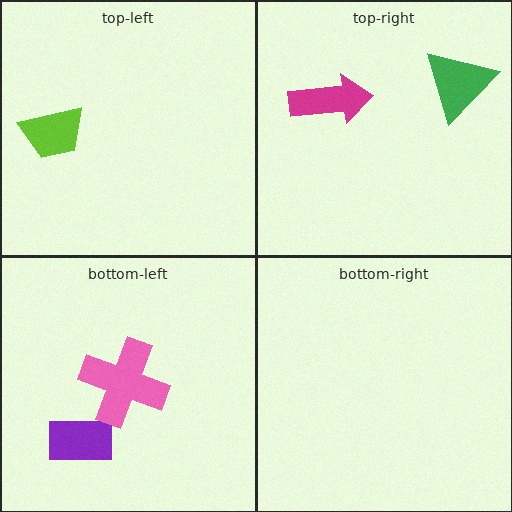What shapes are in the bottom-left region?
The purple rectangle, the pink cross.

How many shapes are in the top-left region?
1.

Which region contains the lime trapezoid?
The top-left region.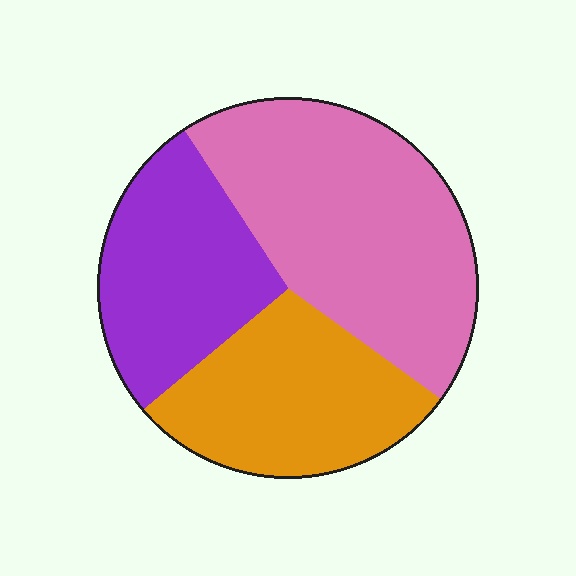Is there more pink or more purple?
Pink.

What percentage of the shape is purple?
Purple takes up about one quarter (1/4) of the shape.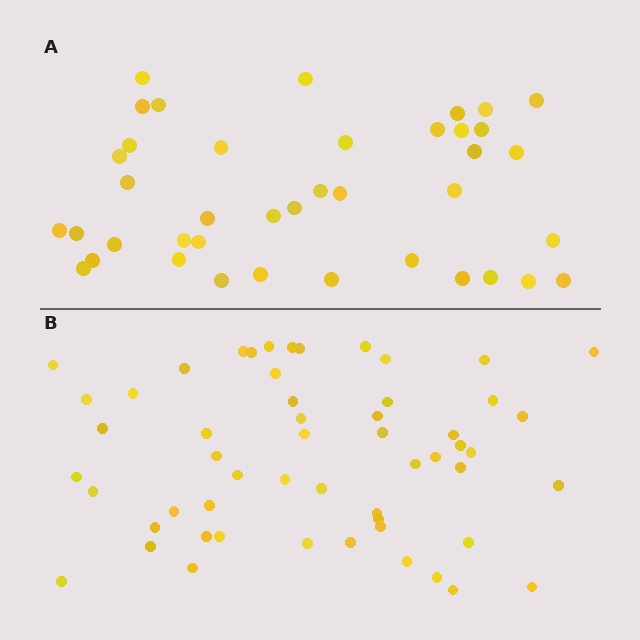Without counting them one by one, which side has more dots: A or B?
Region B (the bottom region) has more dots.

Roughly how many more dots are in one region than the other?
Region B has approximately 15 more dots than region A.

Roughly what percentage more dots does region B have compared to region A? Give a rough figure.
About 40% more.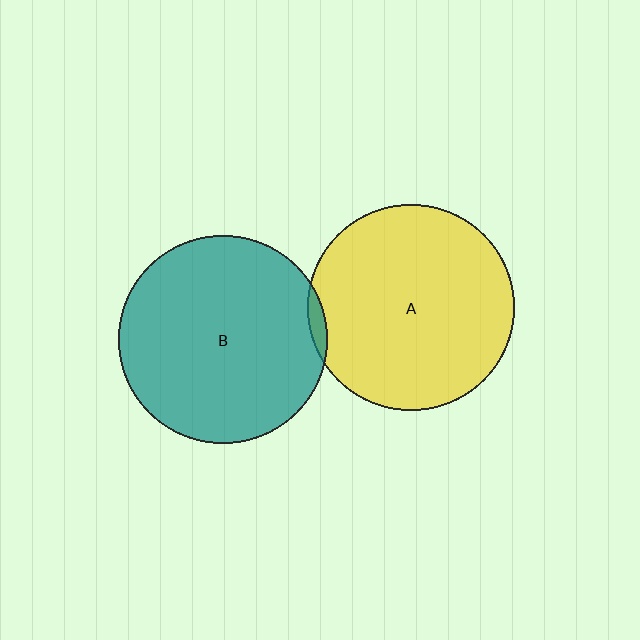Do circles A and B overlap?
Yes.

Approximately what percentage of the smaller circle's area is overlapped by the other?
Approximately 5%.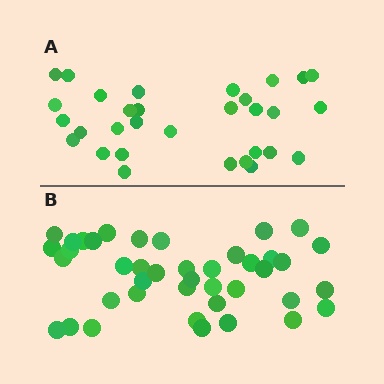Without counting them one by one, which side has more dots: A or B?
Region B (the bottom region) has more dots.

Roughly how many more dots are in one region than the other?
Region B has roughly 10 or so more dots than region A.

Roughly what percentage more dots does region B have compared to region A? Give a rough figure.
About 30% more.